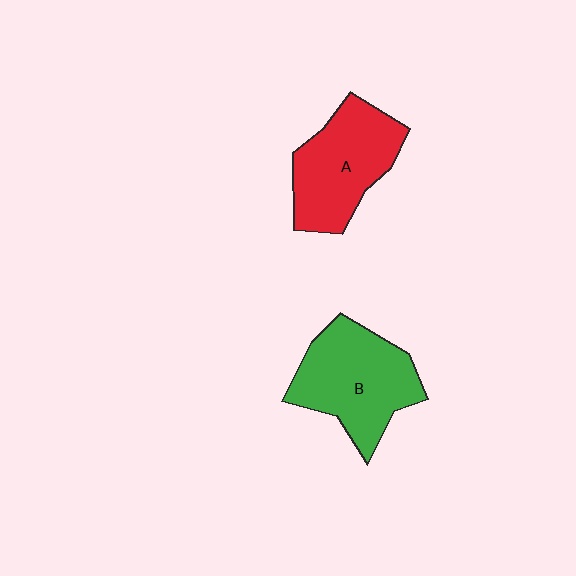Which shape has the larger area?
Shape B (green).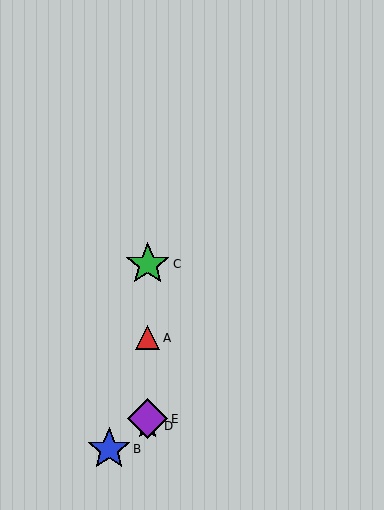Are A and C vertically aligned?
Yes, both are at x≈148.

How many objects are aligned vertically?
4 objects (A, C, D, E) are aligned vertically.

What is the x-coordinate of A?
Object A is at x≈148.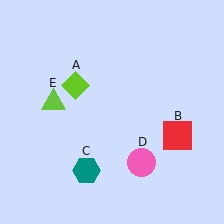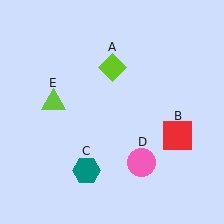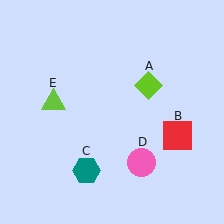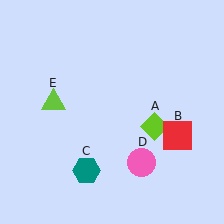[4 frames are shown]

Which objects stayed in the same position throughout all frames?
Red square (object B) and teal hexagon (object C) and pink circle (object D) and lime triangle (object E) remained stationary.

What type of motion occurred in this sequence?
The lime diamond (object A) rotated clockwise around the center of the scene.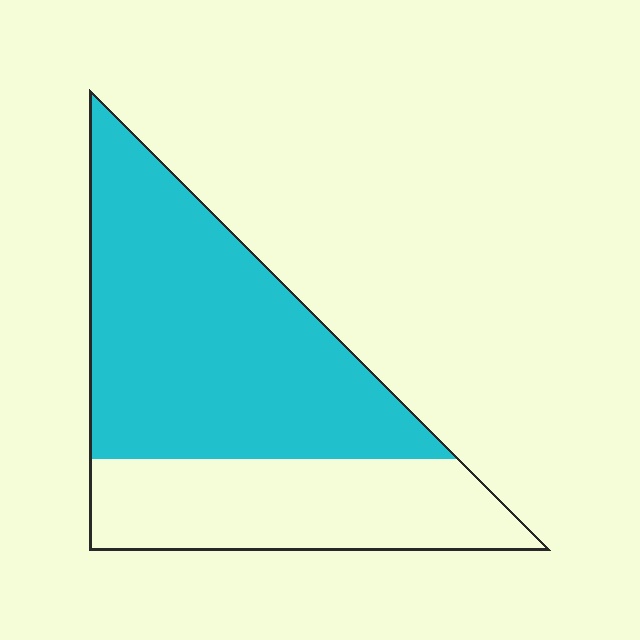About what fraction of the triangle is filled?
About five eighths (5/8).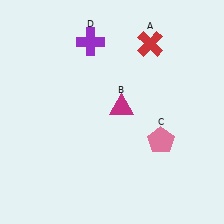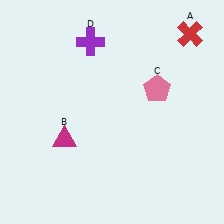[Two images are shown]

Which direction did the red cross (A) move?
The red cross (A) moved right.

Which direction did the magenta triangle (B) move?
The magenta triangle (B) moved left.